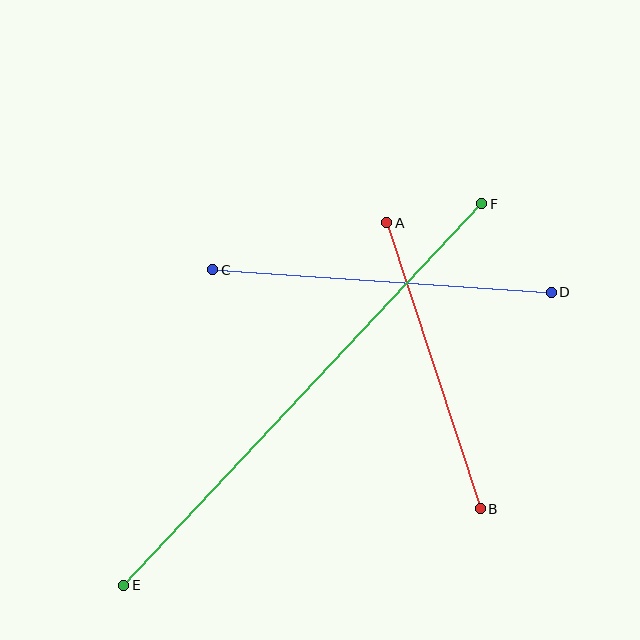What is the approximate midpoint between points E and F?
The midpoint is at approximately (303, 395) pixels.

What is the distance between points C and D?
The distance is approximately 339 pixels.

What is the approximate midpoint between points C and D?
The midpoint is at approximately (382, 281) pixels.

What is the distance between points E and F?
The distance is approximately 523 pixels.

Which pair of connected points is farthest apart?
Points E and F are farthest apart.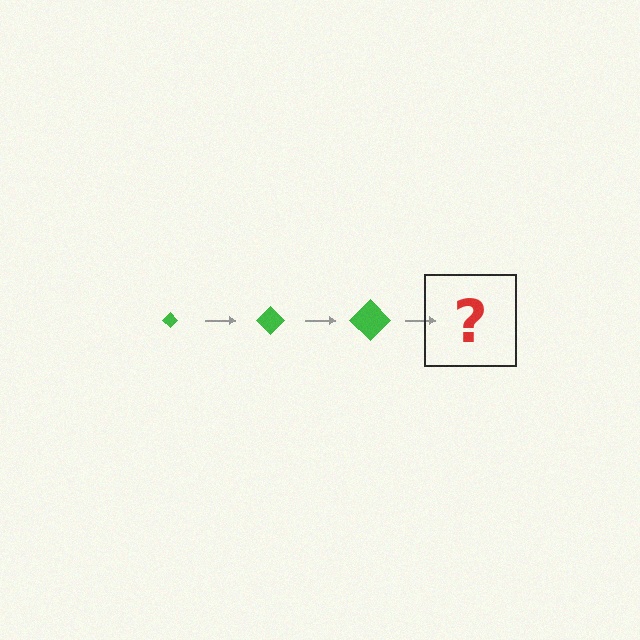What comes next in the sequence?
The next element should be a green diamond, larger than the previous one.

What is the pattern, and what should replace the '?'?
The pattern is that the diamond gets progressively larger each step. The '?' should be a green diamond, larger than the previous one.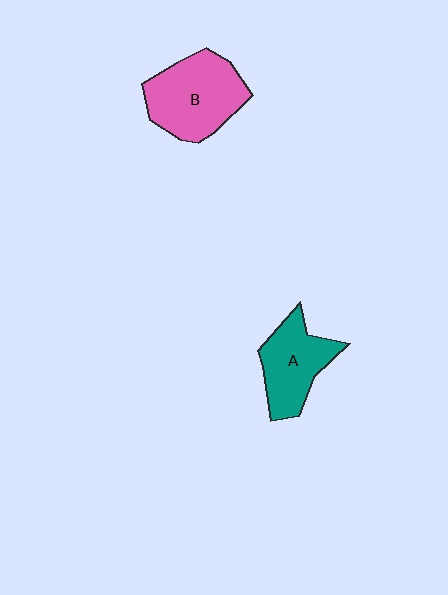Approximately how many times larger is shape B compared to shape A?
Approximately 1.3 times.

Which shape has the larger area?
Shape B (pink).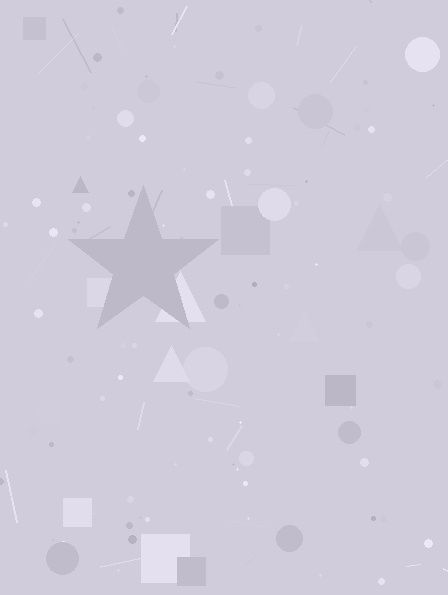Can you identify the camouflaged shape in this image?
The camouflaged shape is a star.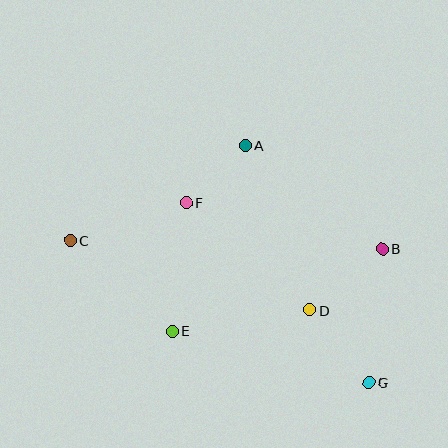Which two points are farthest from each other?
Points C and G are farthest from each other.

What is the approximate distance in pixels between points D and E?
The distance between D and E is approximately 138 pixels.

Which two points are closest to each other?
Points A and F are closest to each other.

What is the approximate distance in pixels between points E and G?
The distance between E and G is approximately 203 pixels.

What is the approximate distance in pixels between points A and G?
The distance between A and G is approximately 267 pixels.